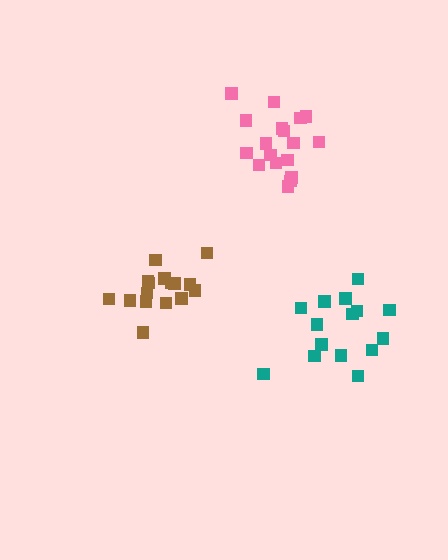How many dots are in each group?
Group 1: 15 dots, Group 2: 16 dots, Group 3: 19 dots (50 total).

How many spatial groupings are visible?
There are 3 spatial groupings.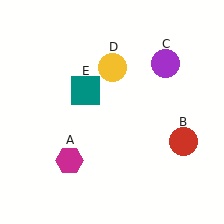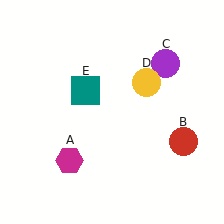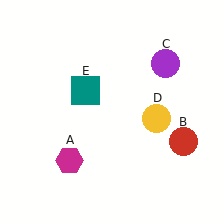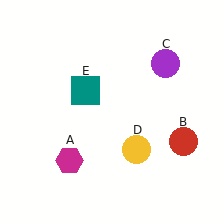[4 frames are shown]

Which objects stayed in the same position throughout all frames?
Magenta hexagon (object A) and red circle (object B) and purple circle (object C) and teal square (object E) remained stationary.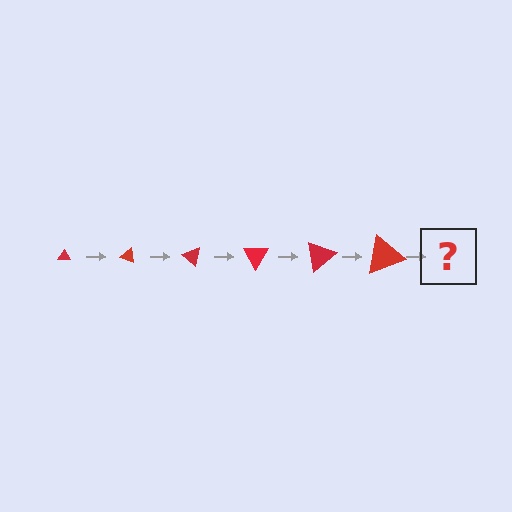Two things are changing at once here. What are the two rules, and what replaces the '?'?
The two rules are that the triangle grows larger each step and it rotates 20 degrees each step. The '?' should be a triangle, larger than the previous one and rotated 120 degrees from the start.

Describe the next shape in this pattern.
It should be a triangle, larger than the previous one and rotated 120 degrees from the start.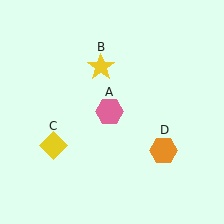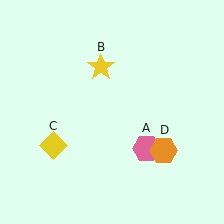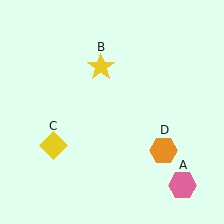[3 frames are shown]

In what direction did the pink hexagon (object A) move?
The pink hexagon (object A) moved down and to the right.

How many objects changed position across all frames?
1 object changed position: pink hexagon (object A).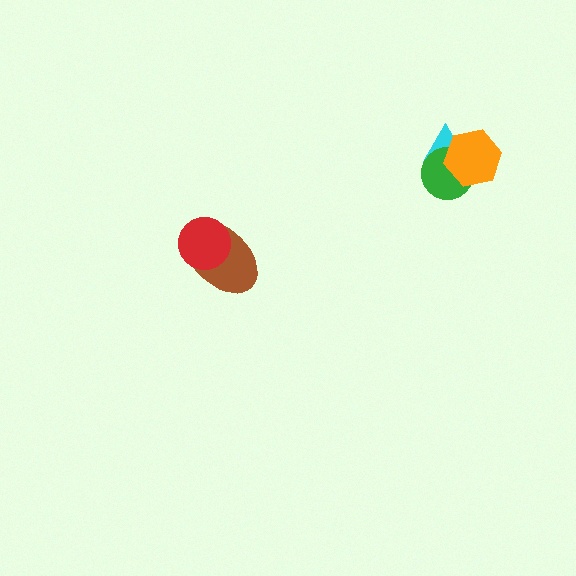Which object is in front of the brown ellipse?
The red circle is in front of the brown ellipse.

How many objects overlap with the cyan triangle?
2 objects overlap with the cyan triangle.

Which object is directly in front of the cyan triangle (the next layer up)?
The green circle is directly in front of the cyan triangle.